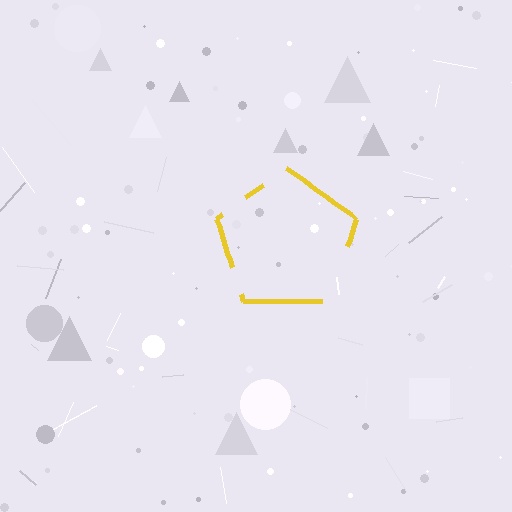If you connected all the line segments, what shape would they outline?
They would outline a pentagon.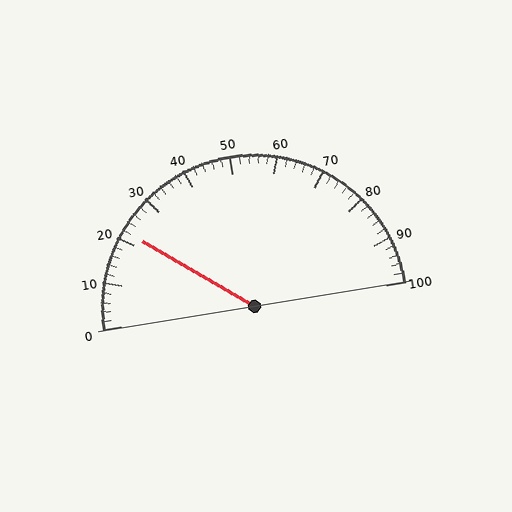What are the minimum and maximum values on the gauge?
The gauge ranges from 0 to 100.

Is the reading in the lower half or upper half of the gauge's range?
The reading is in the lower half of the range (0 to 100).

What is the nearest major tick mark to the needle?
The nearest major tick mark is 20.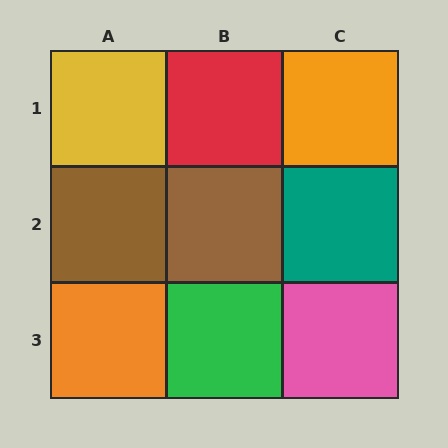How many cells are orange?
2 cells are orange.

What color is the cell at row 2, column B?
Brown.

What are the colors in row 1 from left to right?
Yellow, red, orange.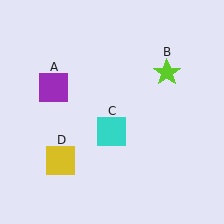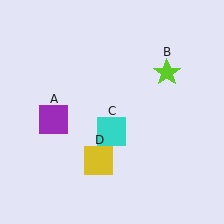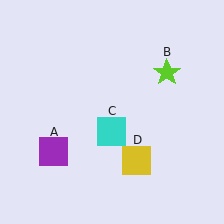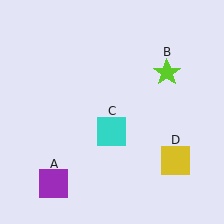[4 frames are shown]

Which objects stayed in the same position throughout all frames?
Lime star (object B) and cyan square (object C) remained stationary.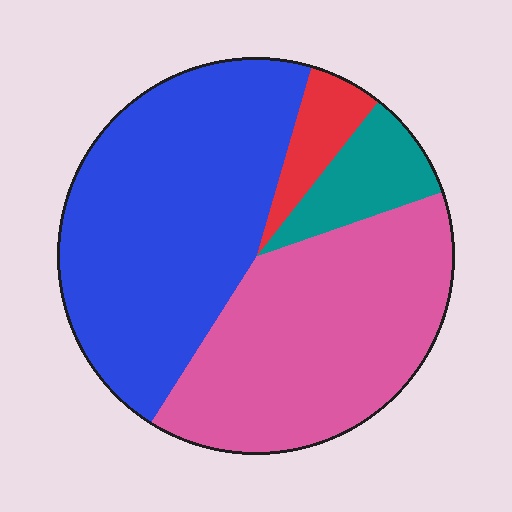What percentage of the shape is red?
Red takes up about one tenth (1/10) of the shape.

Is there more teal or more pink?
Pink.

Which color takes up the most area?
Blue, at roughly 45%.